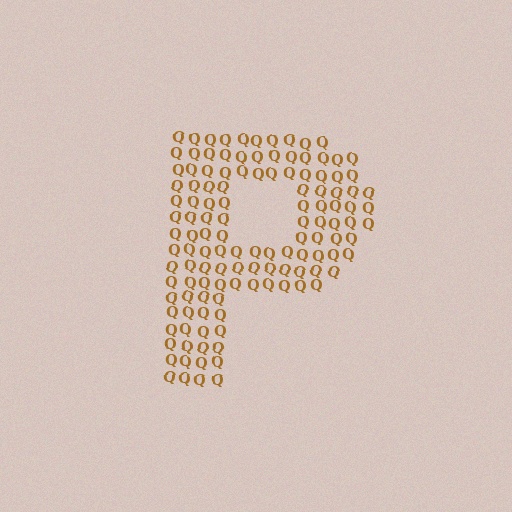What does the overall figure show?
The overall figure shows the letter P.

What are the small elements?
The small elements are letter Q's.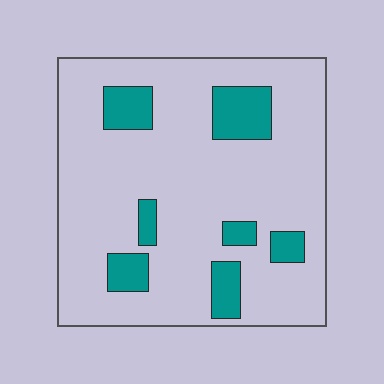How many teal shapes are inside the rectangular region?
7.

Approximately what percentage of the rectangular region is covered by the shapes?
Approximately 15%.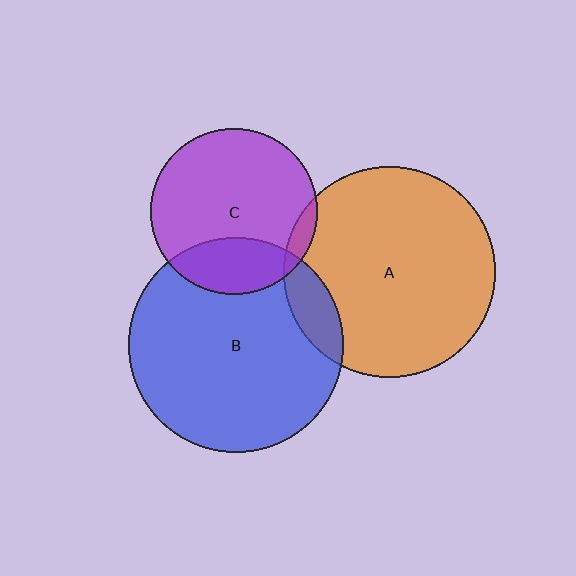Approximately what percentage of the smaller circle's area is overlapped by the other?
Approximately 5%.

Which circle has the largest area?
Circle B (blue).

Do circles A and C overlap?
Yes.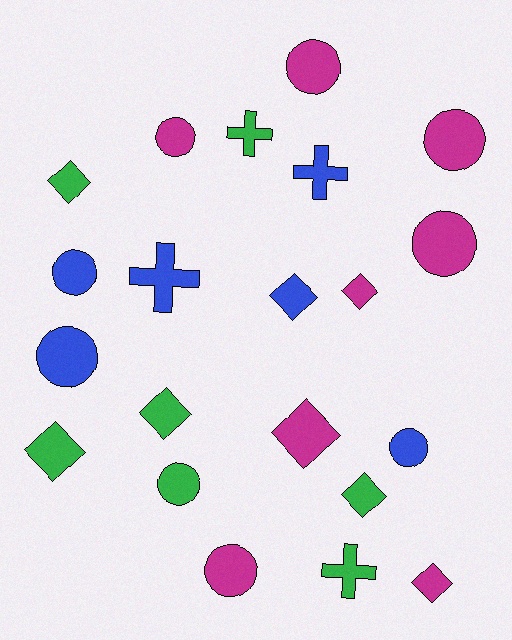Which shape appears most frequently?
Circle, with 9 objects.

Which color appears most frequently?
Magenta, with 8 objects.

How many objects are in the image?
There are 21 objects.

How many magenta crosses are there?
There are no magenta crosses.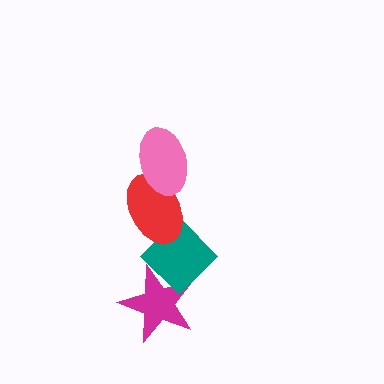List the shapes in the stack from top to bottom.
From top to bottom: the pink ellipse, the red ellipse, the teal diamond, the magenta star.